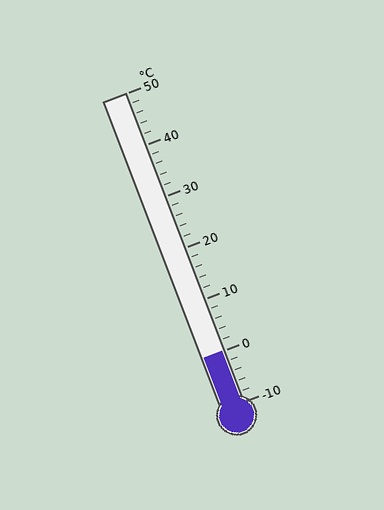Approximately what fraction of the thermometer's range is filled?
The thermometer is filled to approximately 15% of its range.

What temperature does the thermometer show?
The thermometer shows approximately 0°C.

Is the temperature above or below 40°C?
The temperature is below 40°C.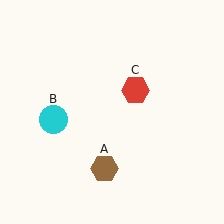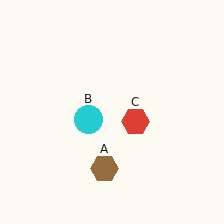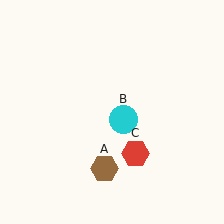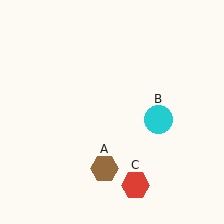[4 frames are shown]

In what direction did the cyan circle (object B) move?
The cyan circle (object B) moved right.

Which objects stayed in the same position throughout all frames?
Brown hexagon (object A) remained stationary.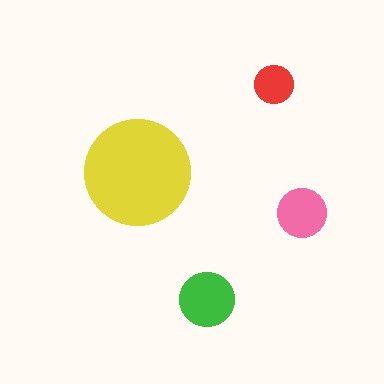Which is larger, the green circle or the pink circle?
The green one.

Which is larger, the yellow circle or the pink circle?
The yellow one.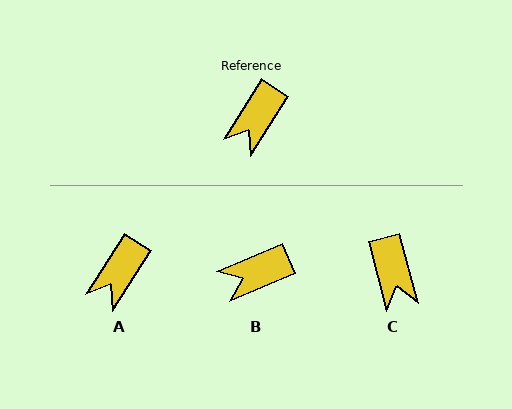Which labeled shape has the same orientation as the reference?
A.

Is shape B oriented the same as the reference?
No, it is off by about 34 degrees.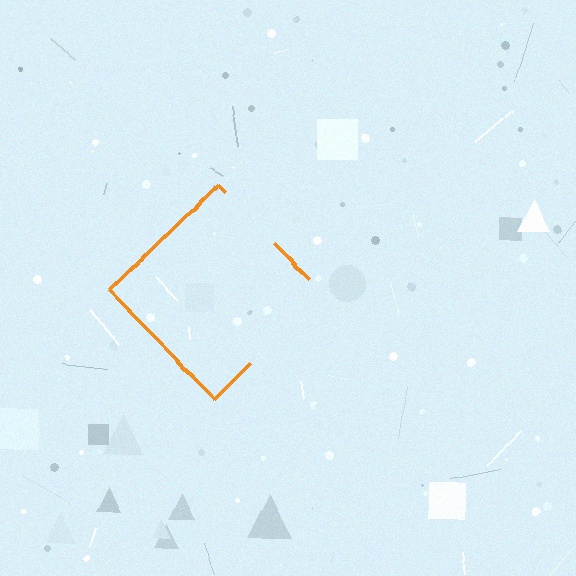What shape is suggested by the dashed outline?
The dashed outline suggests a diamond.